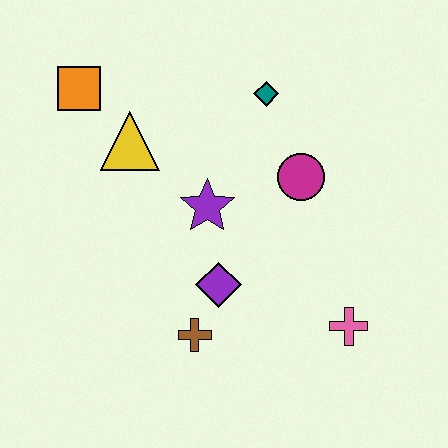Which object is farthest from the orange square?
The pink cross is farthest from the orange square.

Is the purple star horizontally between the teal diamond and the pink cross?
No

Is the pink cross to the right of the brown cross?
Yes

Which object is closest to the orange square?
The yellow triangle is closest to the orange square.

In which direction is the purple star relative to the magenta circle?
The purple star is to the left of the magenta circle.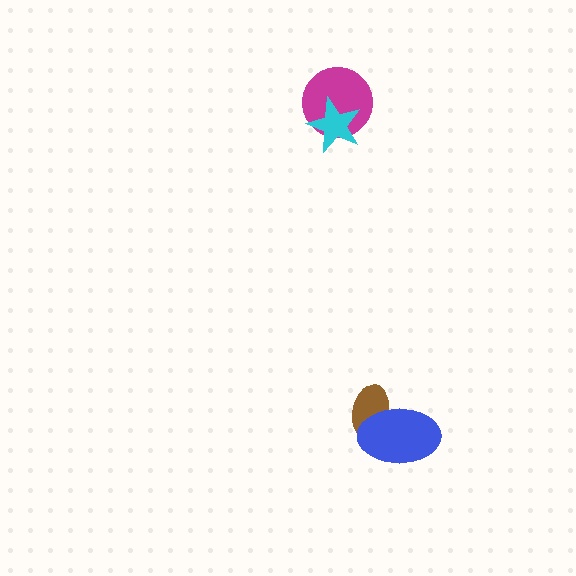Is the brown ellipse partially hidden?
Yes, it is partially covered by another shape.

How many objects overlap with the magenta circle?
1 object overlaps with the magenta circle.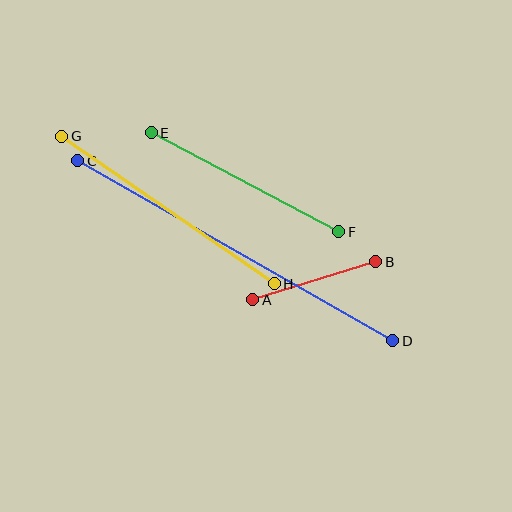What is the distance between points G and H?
The distance is approximately 259 pixels.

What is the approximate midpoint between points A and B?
The midpoint is at approximately (314, 281) pixels.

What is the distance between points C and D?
The distance is approximately 363 pixels.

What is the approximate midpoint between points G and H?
The midpoint is at approximately (168, 210) pixels.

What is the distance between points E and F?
The distance is approximately 212 pixels.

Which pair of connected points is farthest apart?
Points C and D are farthest apart.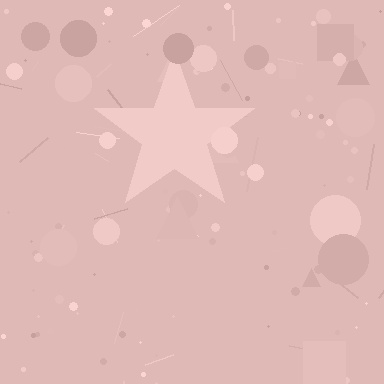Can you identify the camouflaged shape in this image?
The camouflaged shape is a star.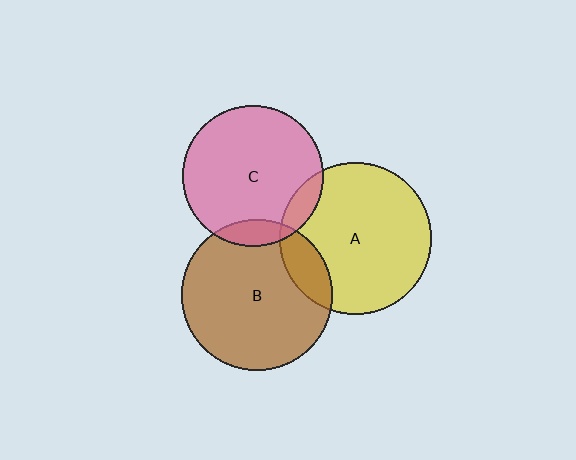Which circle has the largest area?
Circle A (yellow).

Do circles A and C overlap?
Yes.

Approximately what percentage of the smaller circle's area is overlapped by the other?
Approximately 10%.